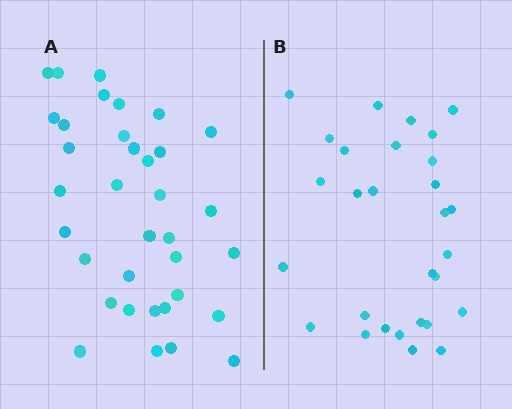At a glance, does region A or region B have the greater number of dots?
Region A (the left region) has more dots.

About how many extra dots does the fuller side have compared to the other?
Region A has about 6 more dots than region B.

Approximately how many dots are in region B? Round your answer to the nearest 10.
About 30 dots. (The exact count is 29, which rounds to 30.)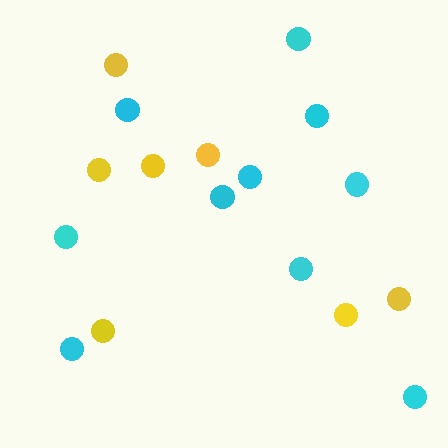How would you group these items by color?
There are 2 groups: one group of yellow circles (7) and one group of cyan circles (10).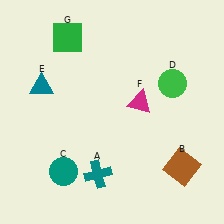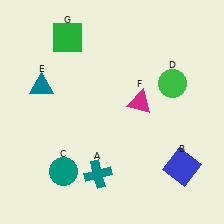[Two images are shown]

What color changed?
The square (B) changed from brown in Image 1 to blue in Image 2.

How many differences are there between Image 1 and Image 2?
There is 1 difference between the two images.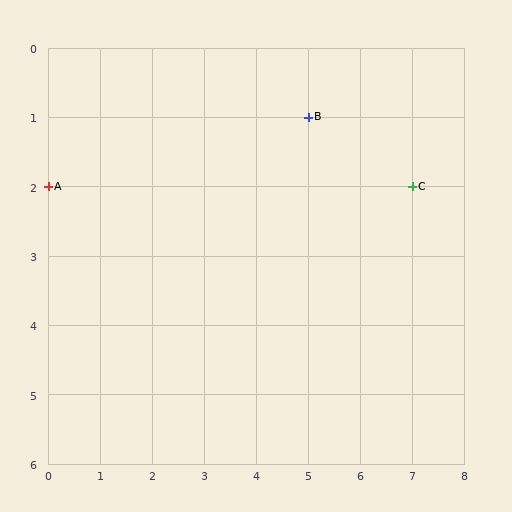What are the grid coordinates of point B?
Point B is at grid coordinates (5, 1).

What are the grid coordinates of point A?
Point A is at grid coordinates (0, 2).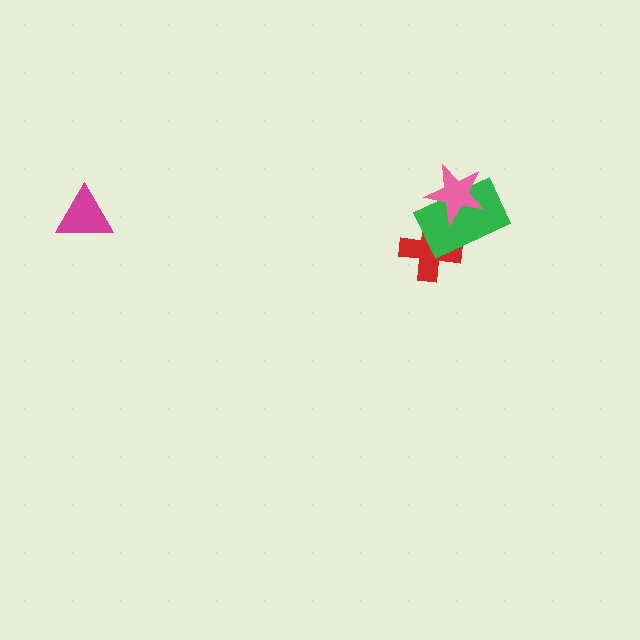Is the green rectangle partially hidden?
Yes, it is partially covered by another shape.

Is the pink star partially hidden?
No, no other shape covers it.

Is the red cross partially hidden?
Yes, it is partially covered by another shape.